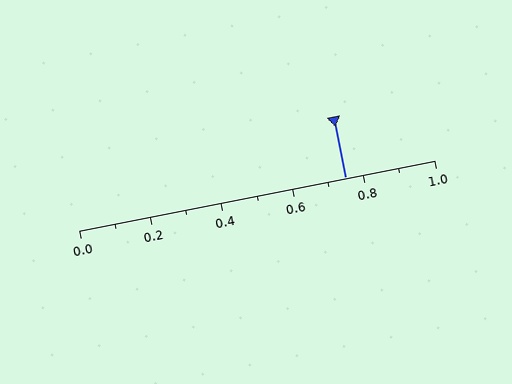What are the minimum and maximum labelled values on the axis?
The axis runs from 0.0 to 1.0.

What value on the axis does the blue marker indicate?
The marker indicates approximately 0.75.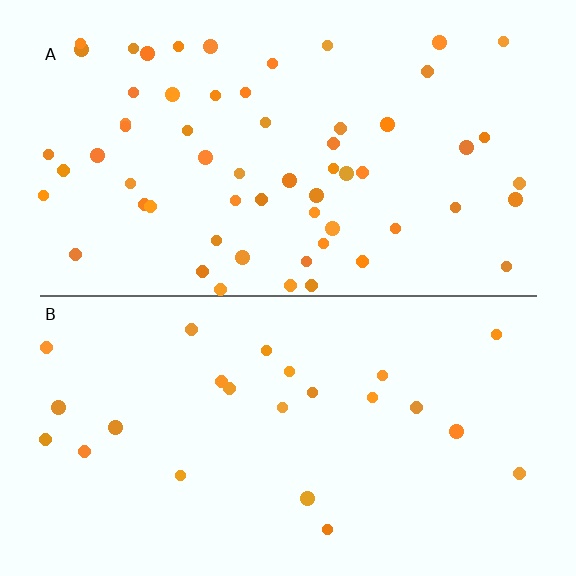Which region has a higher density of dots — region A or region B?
A (the top).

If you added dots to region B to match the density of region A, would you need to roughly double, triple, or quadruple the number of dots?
Approximately triple.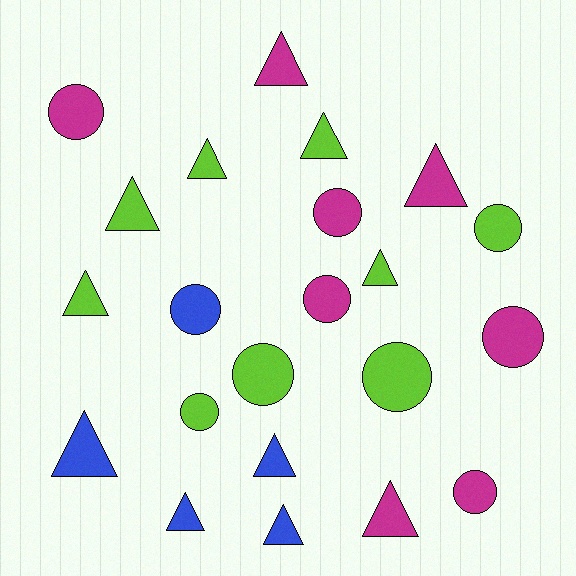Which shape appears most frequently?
Triangle, with 12 objects.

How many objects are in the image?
There are 22 objects.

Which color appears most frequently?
Lime, with 9 objects.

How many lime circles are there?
There are 4 lime circles.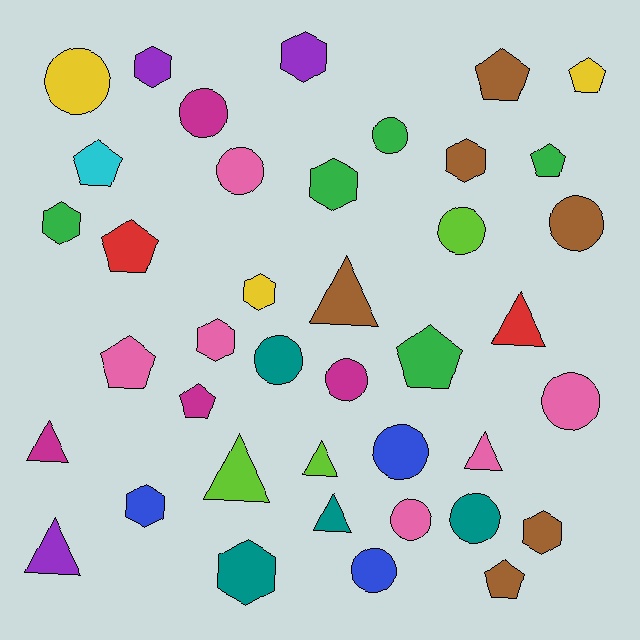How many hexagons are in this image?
There are 10 hexagons.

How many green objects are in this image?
There are 5 green objects.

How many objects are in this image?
There are 40 objects.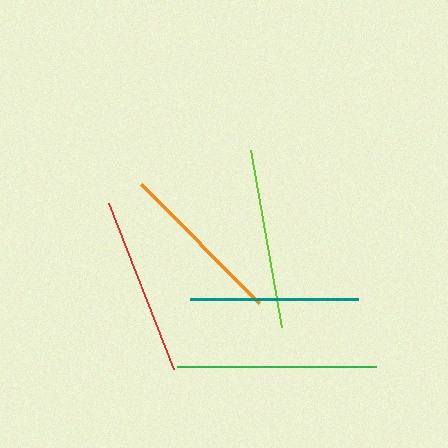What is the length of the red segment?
The red segment is approximately 179 pixels long.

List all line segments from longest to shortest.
From longest to shortest: green, lime, red, teal, orange.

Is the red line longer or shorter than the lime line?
The lime line is longer than the red line.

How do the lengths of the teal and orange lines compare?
The teal and orange lines are approximately the same length.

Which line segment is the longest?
The green line is the longest at approximately 199 pixels.